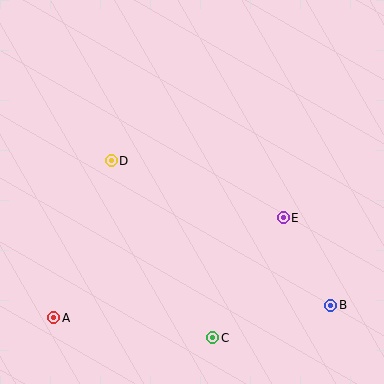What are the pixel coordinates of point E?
Point E is at (283, 218).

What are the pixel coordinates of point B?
Point B is at (331, 305).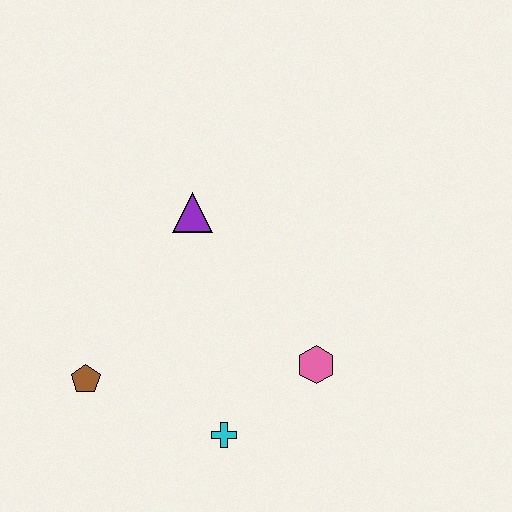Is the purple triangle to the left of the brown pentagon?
No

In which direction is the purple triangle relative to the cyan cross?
The purple triangle is above the cyan cross.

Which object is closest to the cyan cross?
The pink hexagon is closest to the cyan cross.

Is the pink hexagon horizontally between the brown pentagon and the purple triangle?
No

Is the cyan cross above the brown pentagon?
No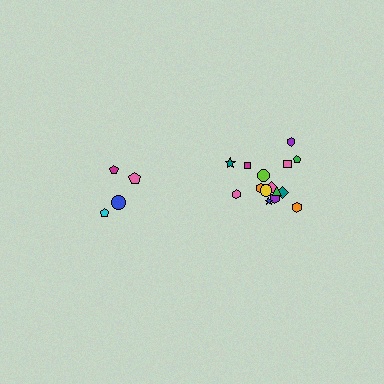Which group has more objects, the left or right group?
The right group.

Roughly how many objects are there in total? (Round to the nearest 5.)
Roughly 20 objects in total.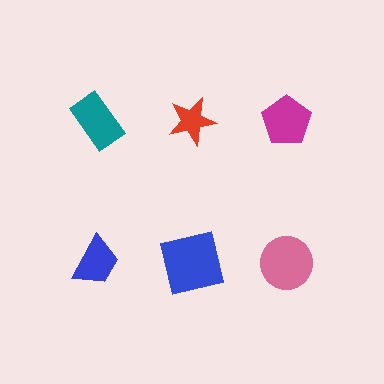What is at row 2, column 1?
A blue trapezoid.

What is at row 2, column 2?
A blue square.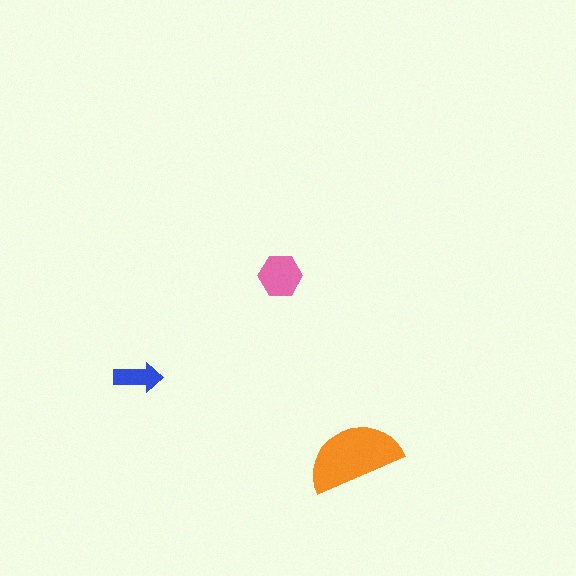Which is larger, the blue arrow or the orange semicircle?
The orange semicircle.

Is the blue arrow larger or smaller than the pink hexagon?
Smaller.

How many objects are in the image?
There are 3 objects in the image.